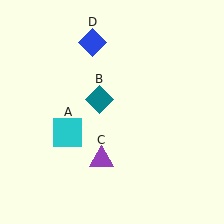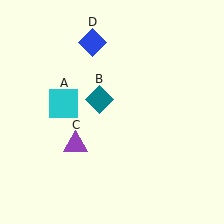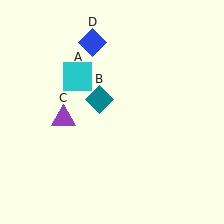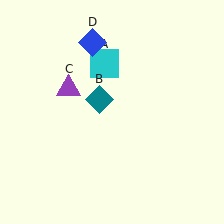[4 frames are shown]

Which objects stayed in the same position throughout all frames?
Teal diamond (object B) and blue diamond (object D) remained stationary.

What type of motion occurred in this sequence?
The cyan square (object A), purple triangle (object C) rotated clockwise around the center of the scene.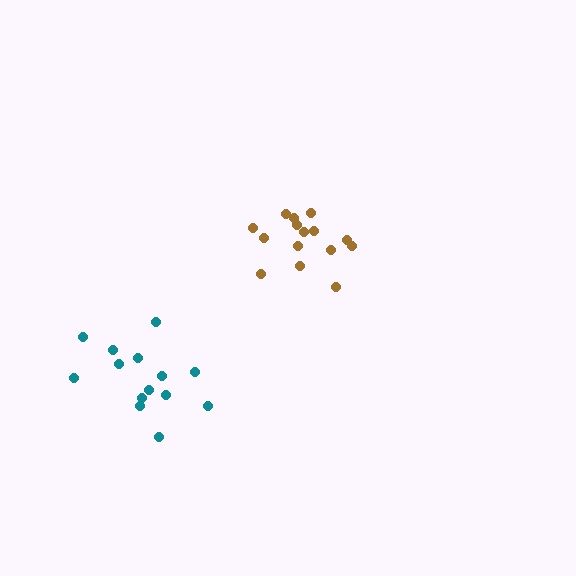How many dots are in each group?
Group 1: 14 dots, Group 2: 15 dots (29 total).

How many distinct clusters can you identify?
There are 2 distinct clusters.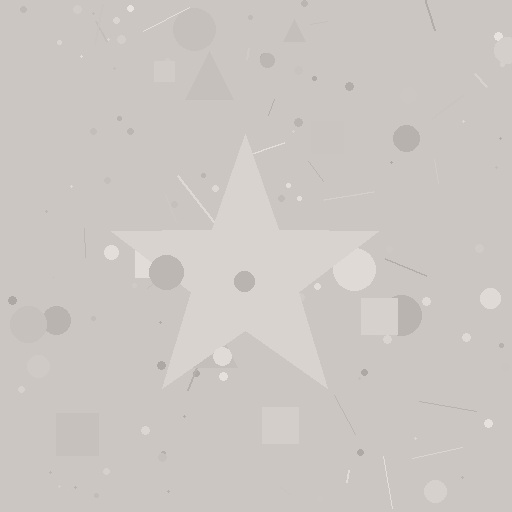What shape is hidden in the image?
A star is hidden in the image.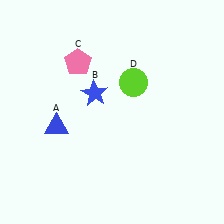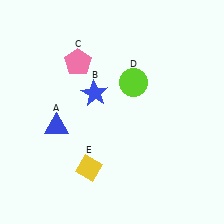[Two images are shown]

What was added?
A yellow diamond (E) was added in Image 2.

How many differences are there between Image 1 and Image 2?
There is 1 difference between the two images.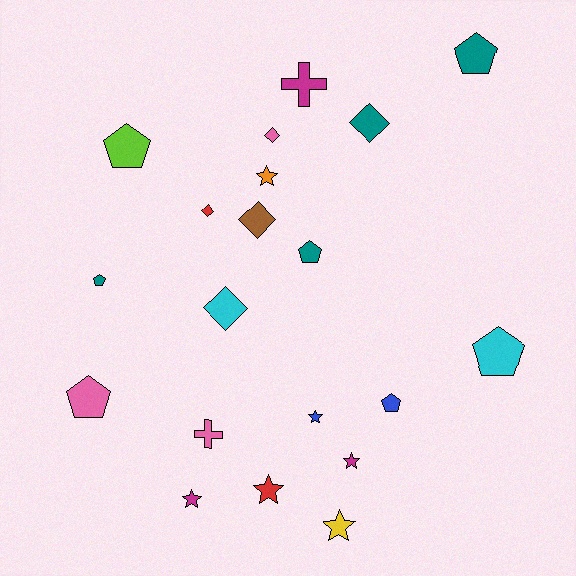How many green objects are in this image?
There are no green objects.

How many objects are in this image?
There are 20 objects.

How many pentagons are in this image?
There are 7 pentagons.